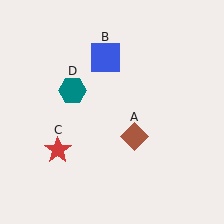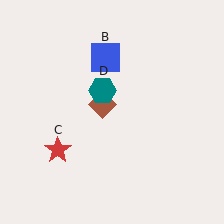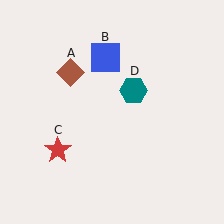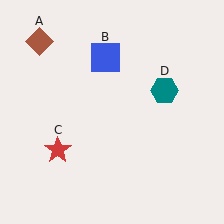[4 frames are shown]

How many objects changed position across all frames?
2 objects changed position: brown diamond (object A), teal hexagon (object D).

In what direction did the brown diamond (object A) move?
The brown diamond (object A) moved up and to the left.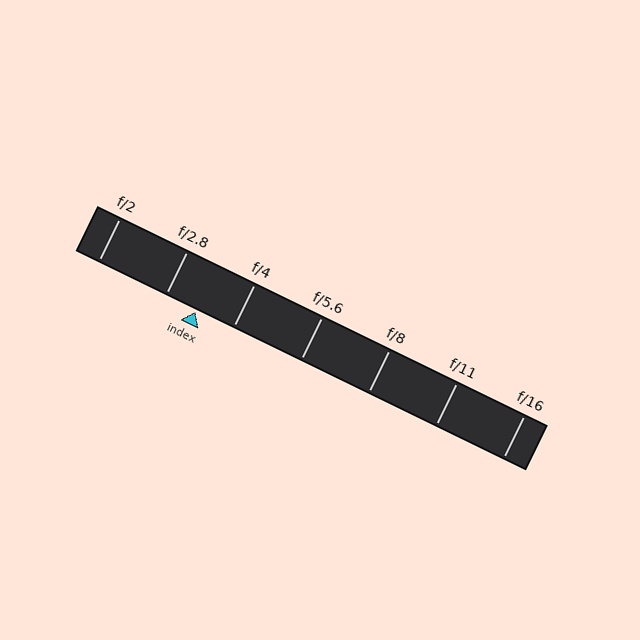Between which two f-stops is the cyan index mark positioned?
The index mark is between f/2.8 and f/4.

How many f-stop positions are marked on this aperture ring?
There are 7 f-stop positions marked.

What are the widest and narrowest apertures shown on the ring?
The widest aperture shown is f/2 and the narrowest is f/16.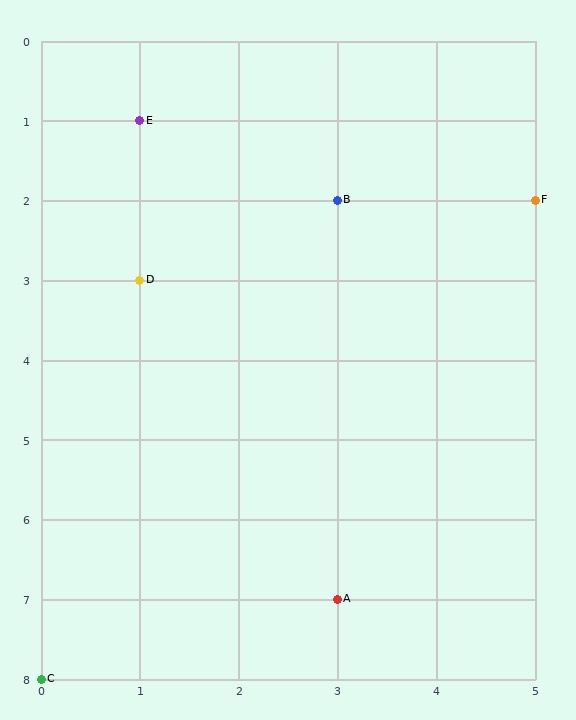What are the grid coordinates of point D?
Point D is at grid coordinates (1, 3).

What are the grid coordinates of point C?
Point C is at grid coordinates (0, 8).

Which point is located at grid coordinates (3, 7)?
Point A is at (3, 7).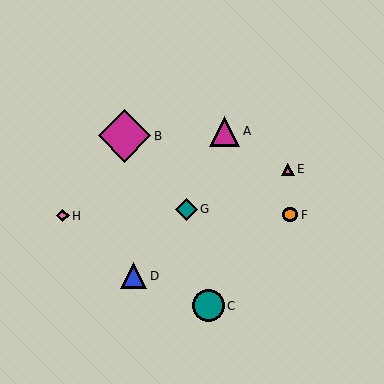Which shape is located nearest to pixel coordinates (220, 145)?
The magenta triangle (labeled A) at (225, 131) is nearest to that location.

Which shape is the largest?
The magenta diamond (labeled B) is the largest.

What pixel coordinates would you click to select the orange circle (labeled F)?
Click at (290, 215) to select the orange circle F.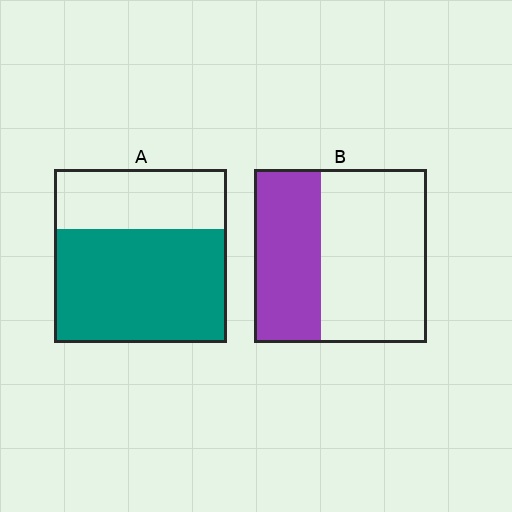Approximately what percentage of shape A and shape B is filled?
A is approximately 65% and B is approximately 40%.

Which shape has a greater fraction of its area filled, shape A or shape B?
Shape A.